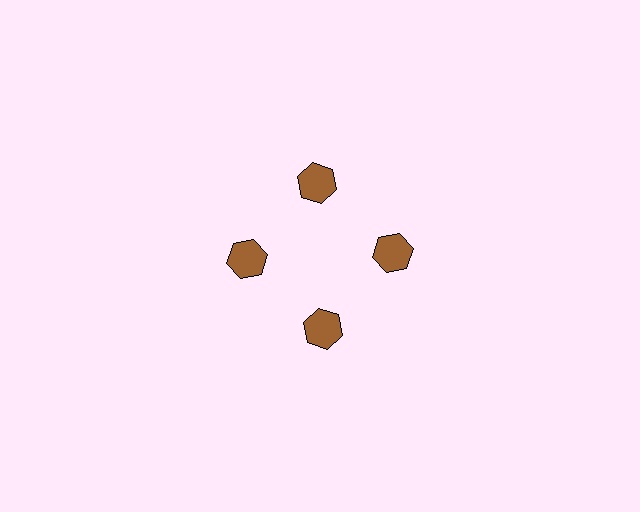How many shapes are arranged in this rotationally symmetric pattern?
There are 4 shapes, arranged in 4 groups of 1.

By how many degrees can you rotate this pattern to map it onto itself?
The pattern maps onto itself every 90 degrees of rotation.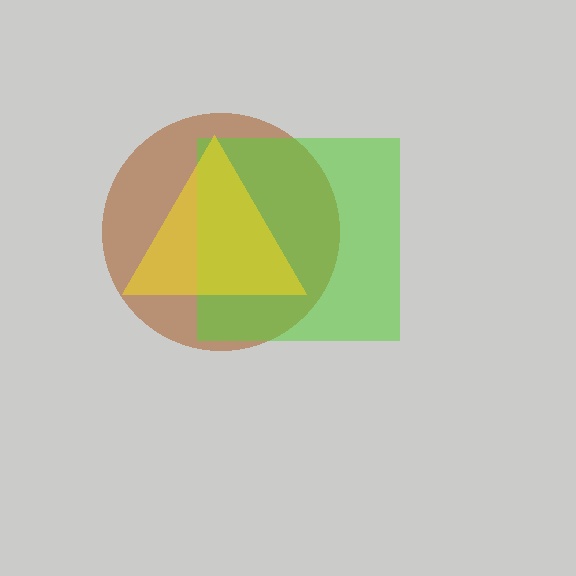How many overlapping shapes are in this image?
There are 3 overlapping shapes in the image.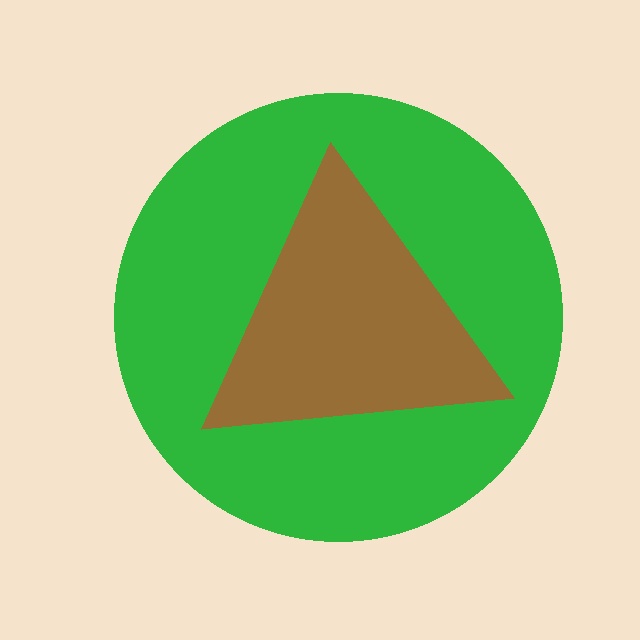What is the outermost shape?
The green circle.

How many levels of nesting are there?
2.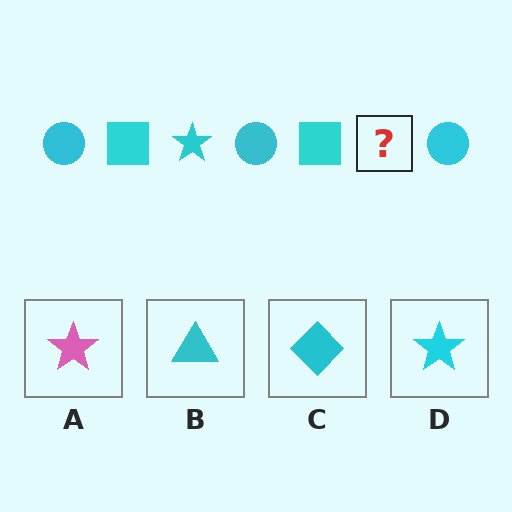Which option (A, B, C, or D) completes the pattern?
D.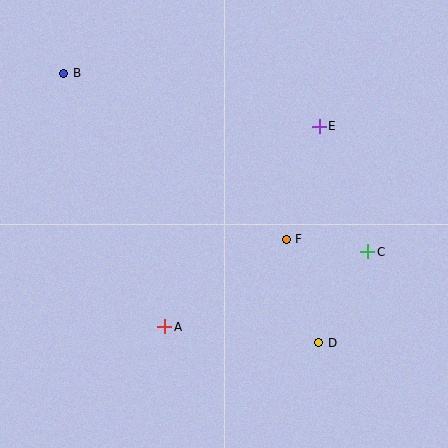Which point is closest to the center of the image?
Point F at (286, 239) is closest to the center.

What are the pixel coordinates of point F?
Point F is at (286, 239).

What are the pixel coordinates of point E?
Point E is at (319, 126).